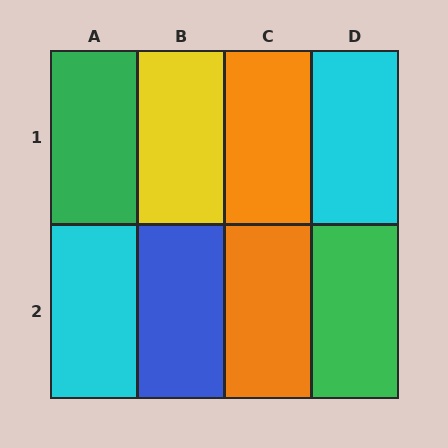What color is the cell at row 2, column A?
Cyan.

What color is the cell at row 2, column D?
Green.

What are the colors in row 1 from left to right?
Green, yellow, orange, cyan.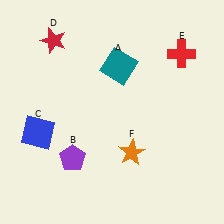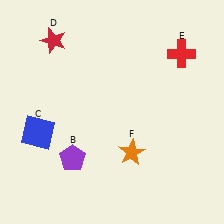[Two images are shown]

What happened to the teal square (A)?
The teal square (A) was removed in Image 2. It was in the top-right area of Image 1.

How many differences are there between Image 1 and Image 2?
There is 1 difference between the two images.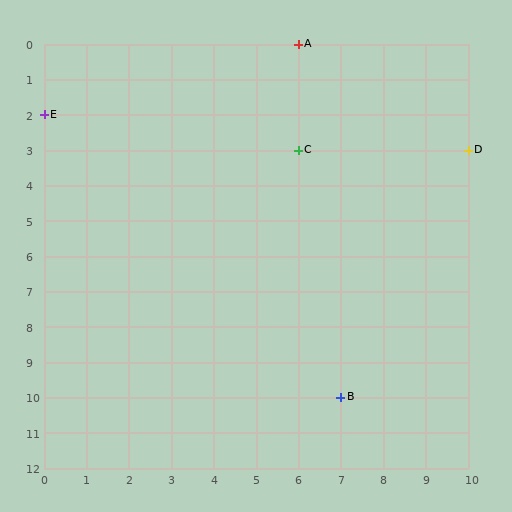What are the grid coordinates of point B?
Point B is at grid coordinates (7, 10).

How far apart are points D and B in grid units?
Points D and B are 3 columns and 7 rows apart (about 7.6 grid units diagonally).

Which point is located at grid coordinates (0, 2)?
Point E is at (0, 2).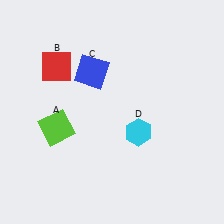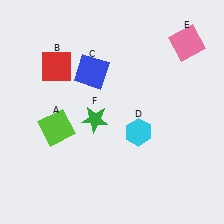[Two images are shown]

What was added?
A pink square (E), a green star (F) were added in Image 2.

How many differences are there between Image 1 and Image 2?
There are 2 differences between the two images.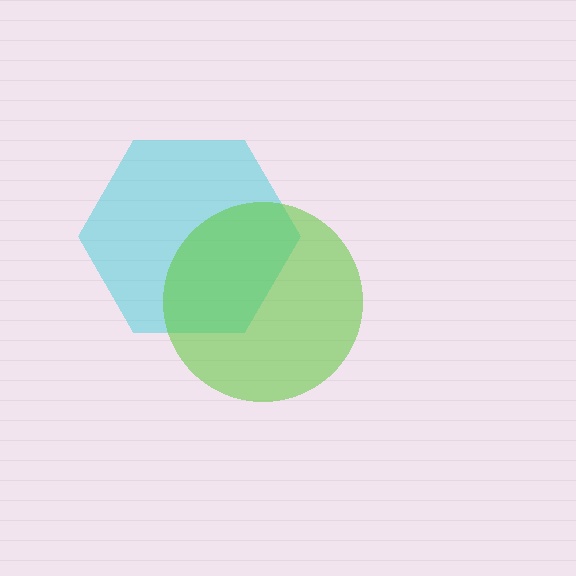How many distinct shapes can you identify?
There are 2 distinct shapes: a cyan hexagon, a lime circle.